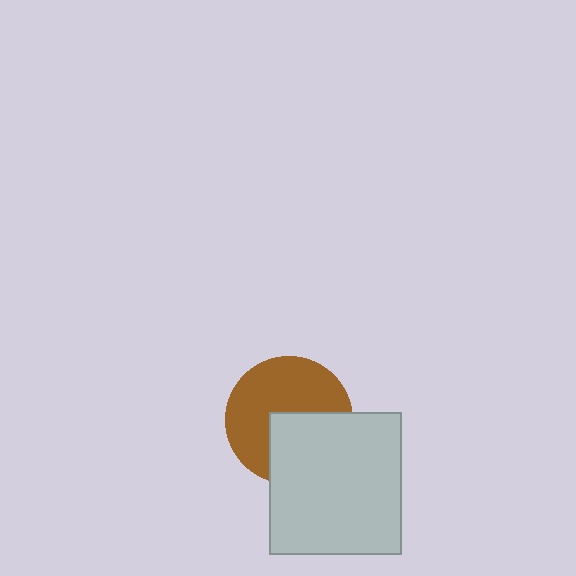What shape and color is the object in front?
The object in front is a light gray rectangle.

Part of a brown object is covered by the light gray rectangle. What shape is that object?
It is a circle.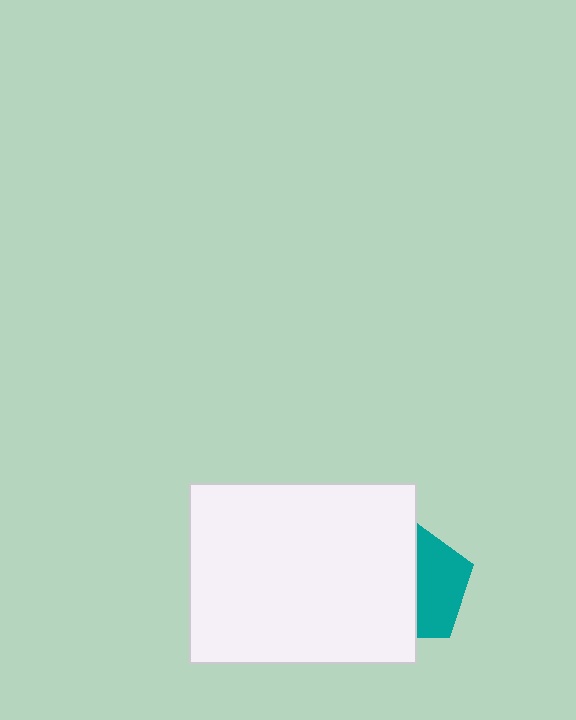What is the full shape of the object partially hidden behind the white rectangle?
The partially hidden object is a teal pentagon.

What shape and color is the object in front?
The object in front is a white rectangle.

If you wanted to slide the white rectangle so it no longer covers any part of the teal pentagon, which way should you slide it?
Slide it left — that is the most direct way to separate the two shapes.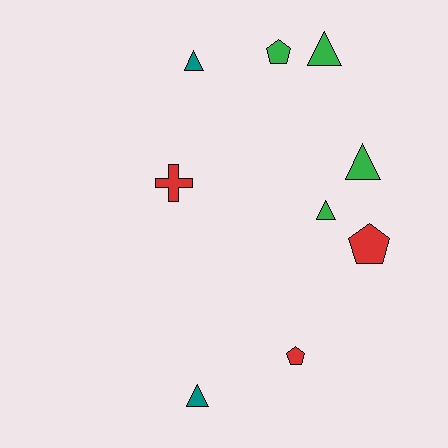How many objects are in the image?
There are 9 objects.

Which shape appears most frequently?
Triangle, with 5 objects.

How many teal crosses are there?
There are no teal crosses.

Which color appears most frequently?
Green, with 4 objects.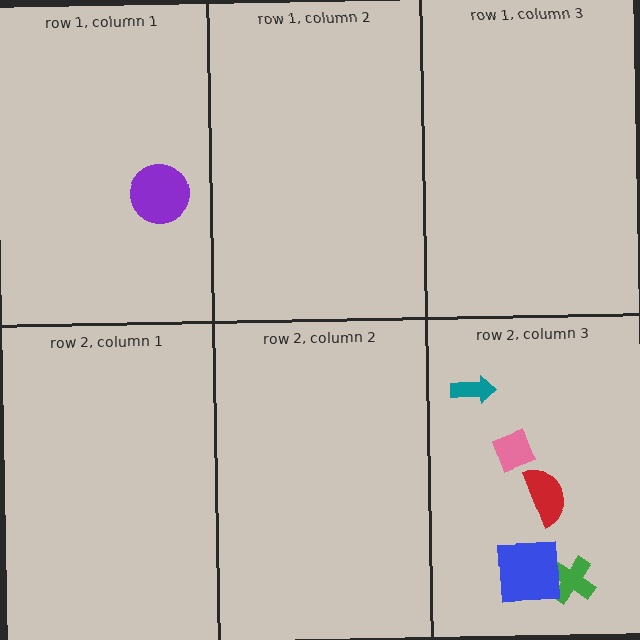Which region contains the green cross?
The row 2, column 3 region.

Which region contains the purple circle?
The row 1, column 1 region.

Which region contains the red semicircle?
The row 2, column 3 region.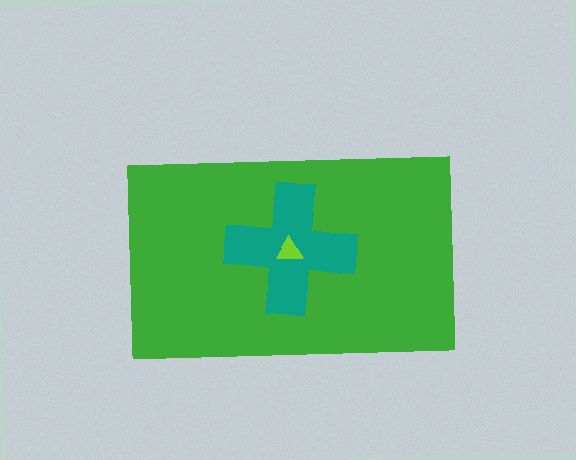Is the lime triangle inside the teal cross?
Yes.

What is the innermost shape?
The lime triangle.